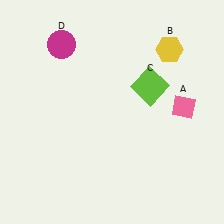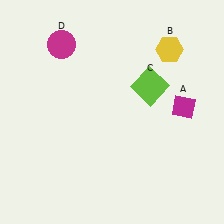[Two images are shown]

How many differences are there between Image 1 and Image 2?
There is 1 difference between the two images.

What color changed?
The diamond (A) changed from pink in Image 1 to magenta in Image 2.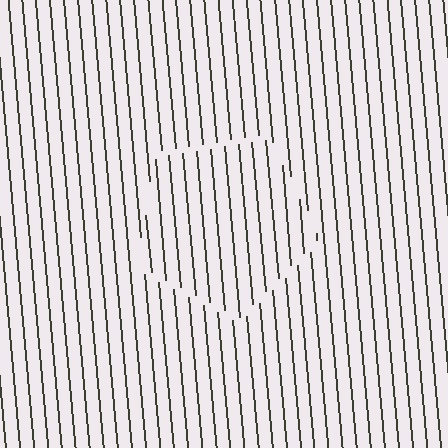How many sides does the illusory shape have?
5 sides — the line-ends trace a pentagon.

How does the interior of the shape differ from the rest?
The interior of the shape contains the same grating, shifted by half a period — the contour is defined by the phase discontinuity where line-ends from the inner and outer gratings abut.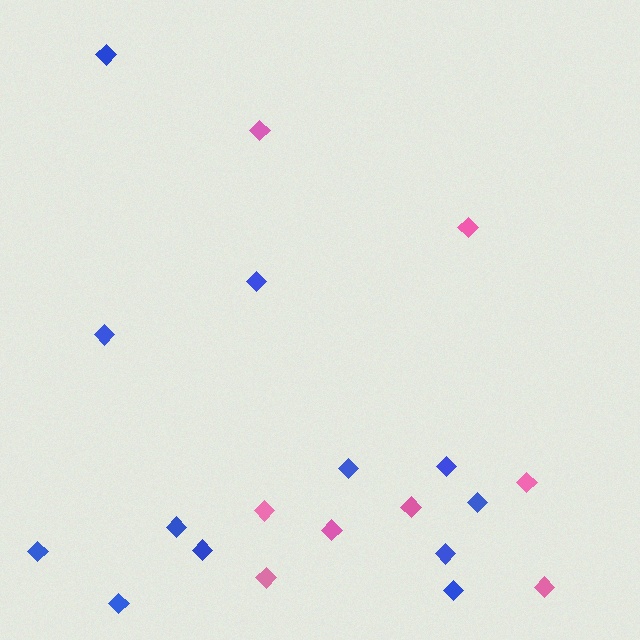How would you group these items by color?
There are 2 groups: one group of pink diamonds (8) and one group of blue diamonds (12).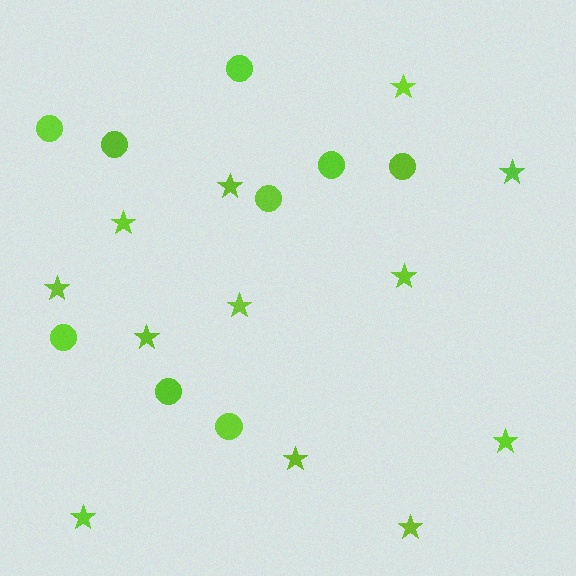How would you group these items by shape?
There are 2 groups: one group of stars (12) and one group of circles (9).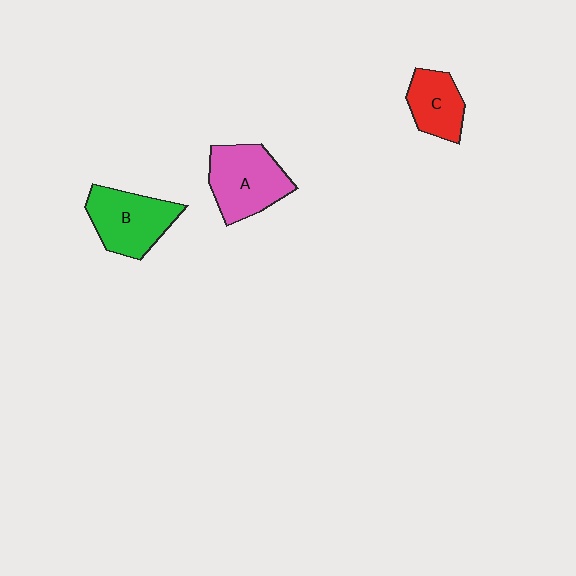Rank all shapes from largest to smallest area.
From largest to smallest: A (pink), B (green), C (red).